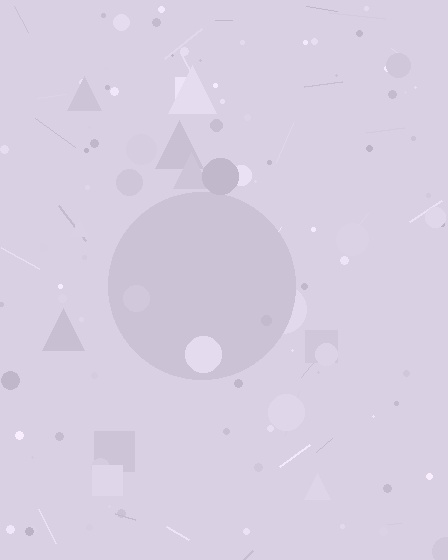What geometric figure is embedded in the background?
A circle is embedded in the background.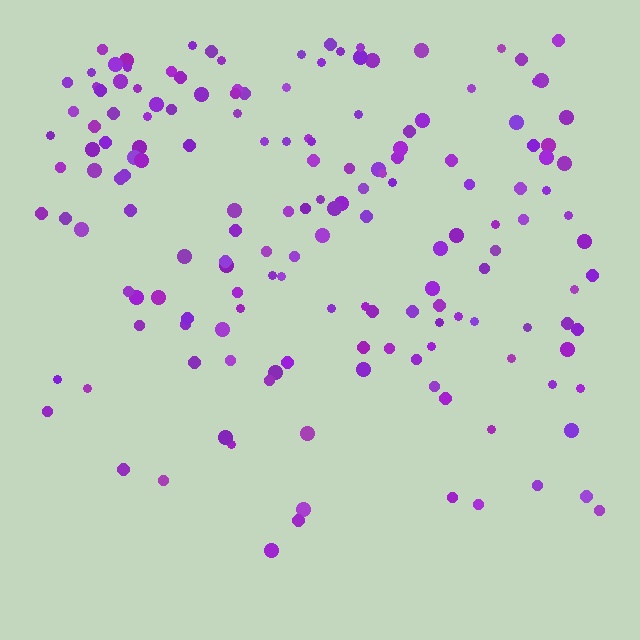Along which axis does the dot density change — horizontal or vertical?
Vertical.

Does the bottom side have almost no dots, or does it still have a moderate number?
Still a moderate number, just noticeably fewer than the top.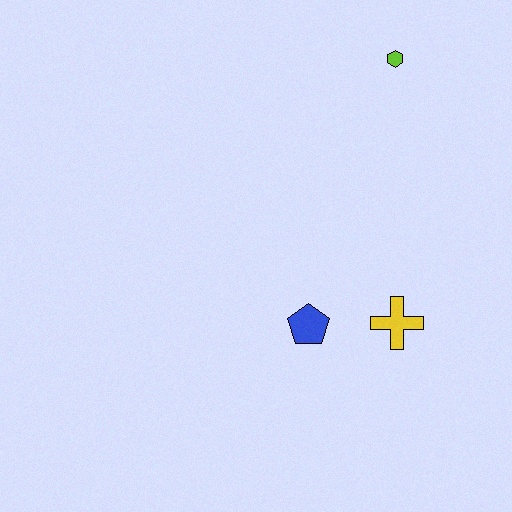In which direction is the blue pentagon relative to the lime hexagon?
The blue pentagon is below the lime hexagon.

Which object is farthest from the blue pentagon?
The lime hexagon is farthest from the blue pentagon.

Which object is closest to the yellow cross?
The blue pentagon is closest to the yellow cross.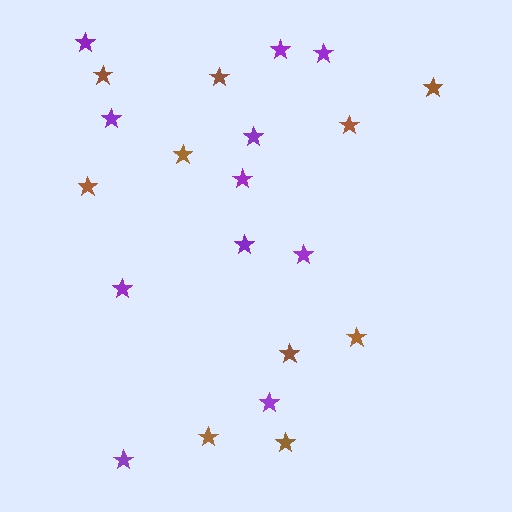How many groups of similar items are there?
There are 2 groups: one group of brown stars (10) and one group of purple stars (11).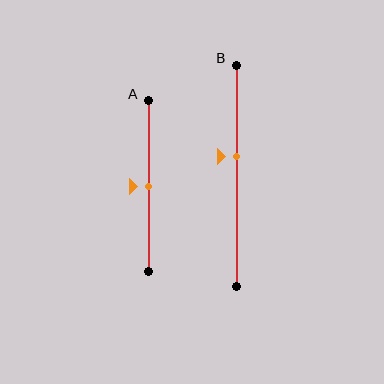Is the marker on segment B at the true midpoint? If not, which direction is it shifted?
No, the marker on segment B is shifted upward by about 9% of the segment length.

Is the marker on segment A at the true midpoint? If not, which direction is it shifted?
Yes, the marker on segment A is at the true midpoint.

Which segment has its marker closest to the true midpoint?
Segment A has its marker closest to the true midpoint.